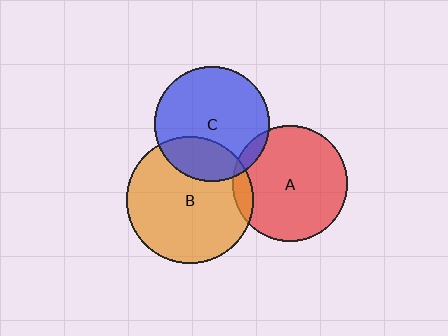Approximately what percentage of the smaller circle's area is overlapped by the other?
Approximately 25%.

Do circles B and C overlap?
Yes.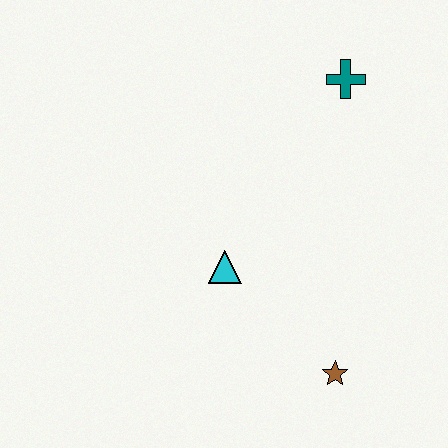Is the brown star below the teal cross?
Yes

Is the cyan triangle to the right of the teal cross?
No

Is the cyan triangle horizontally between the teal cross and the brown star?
No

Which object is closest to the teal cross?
The cyan triangle is closest to the teal cross.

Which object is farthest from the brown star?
The teal cross is farthest from the brown star.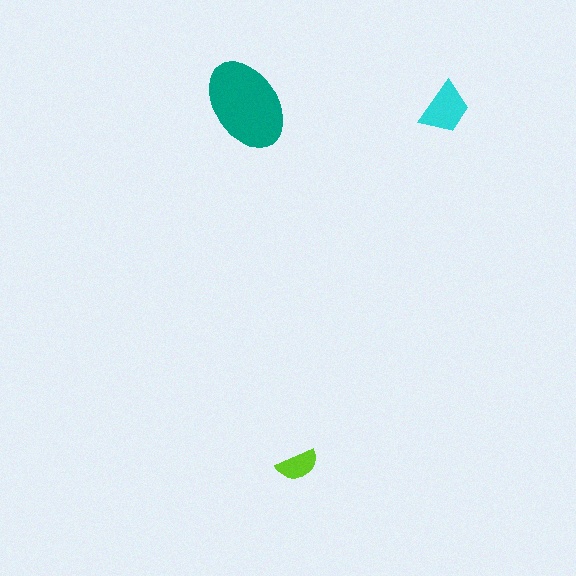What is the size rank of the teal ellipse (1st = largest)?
1st.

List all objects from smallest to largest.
The lime semicircle, the cyan trapezoid, the teal ellipse.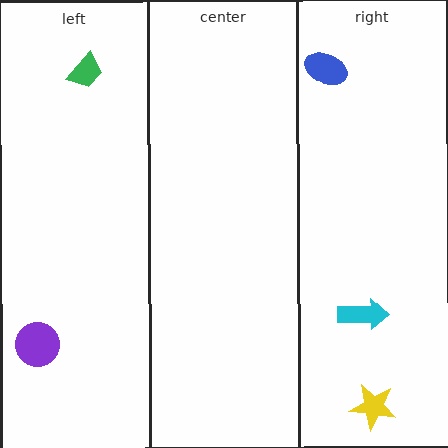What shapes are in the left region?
The purple circle, the green trapezoid.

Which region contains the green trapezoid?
The left region.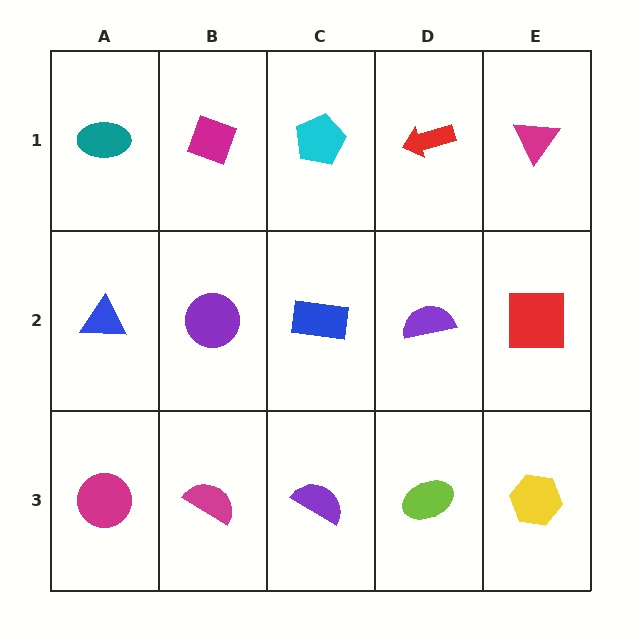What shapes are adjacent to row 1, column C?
A blue rectangle (row 2, column C), a magenta diamond (row 1, column B), a red arrow (row 1, column D).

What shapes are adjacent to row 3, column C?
A blue rectangle (row 2, column C), a magenta semicircle (row 3, column B), a lime ellipse (row 3, column D).